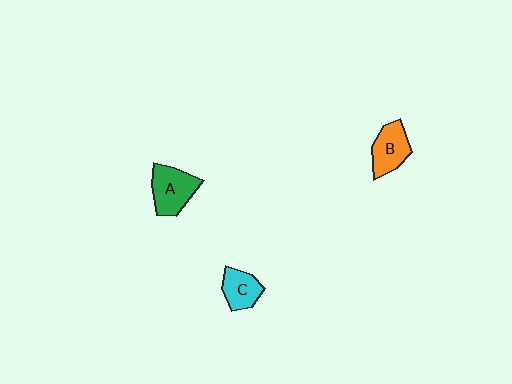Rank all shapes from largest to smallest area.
From largest to smallest: A (green), B (orange), C (cyan).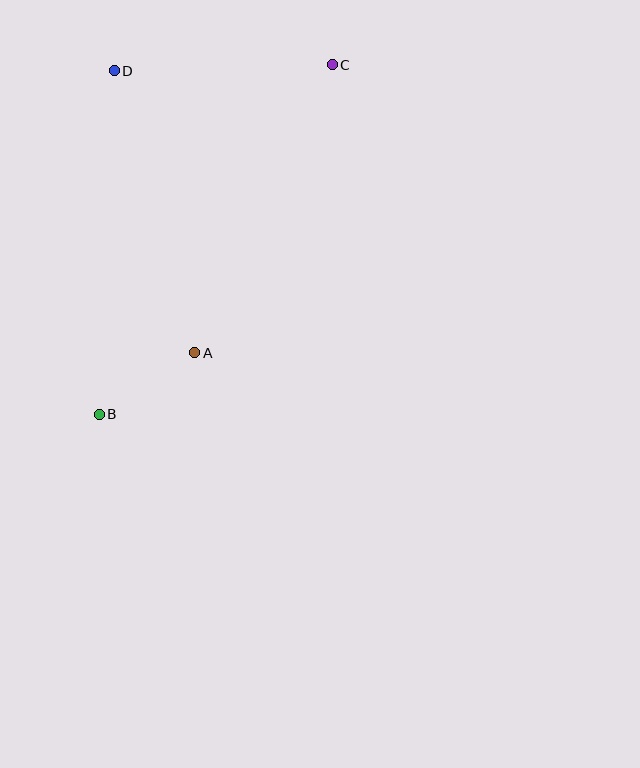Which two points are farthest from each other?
Points B and C are farthest from each other.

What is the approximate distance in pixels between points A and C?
The distance between A and C is approximately 319 pixels.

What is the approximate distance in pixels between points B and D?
The distance between B and D is approximately 344 pixels.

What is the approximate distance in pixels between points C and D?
The distance between C and D is approximately 218 pixels.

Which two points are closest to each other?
Points A and B are closest to each other.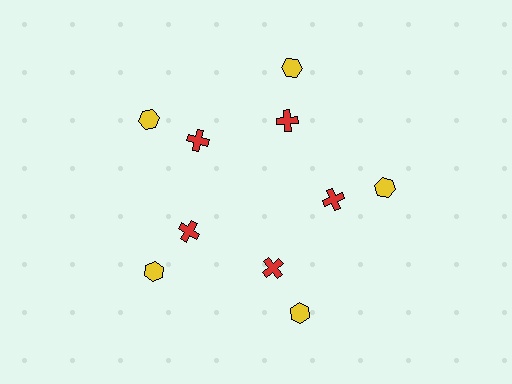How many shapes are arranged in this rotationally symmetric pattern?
There are 10 shapes, arranged in 5 groups of 2.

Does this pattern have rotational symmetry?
Yes, this pattern has 5-fold rotational symmetry. It looks the same after rotating 72 degrees around the center.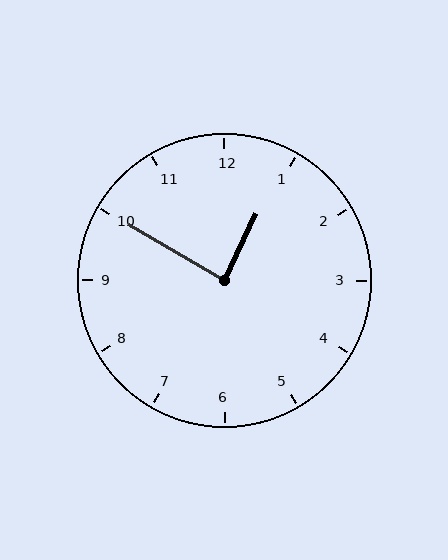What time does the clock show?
12:50.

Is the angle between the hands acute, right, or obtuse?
It is right.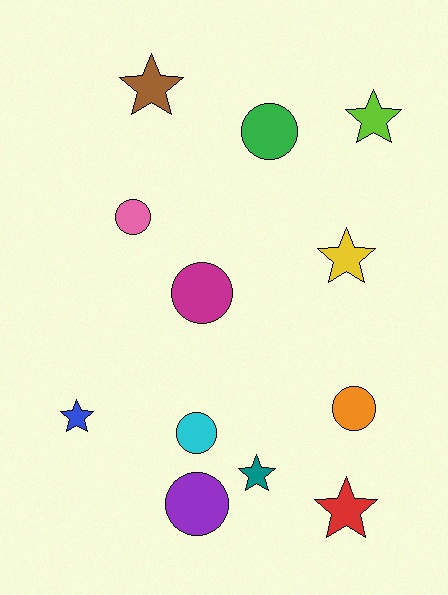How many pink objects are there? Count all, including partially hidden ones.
There is 1 pink object.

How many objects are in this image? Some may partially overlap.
There are 12 objects.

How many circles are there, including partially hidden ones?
There are 6 circles.